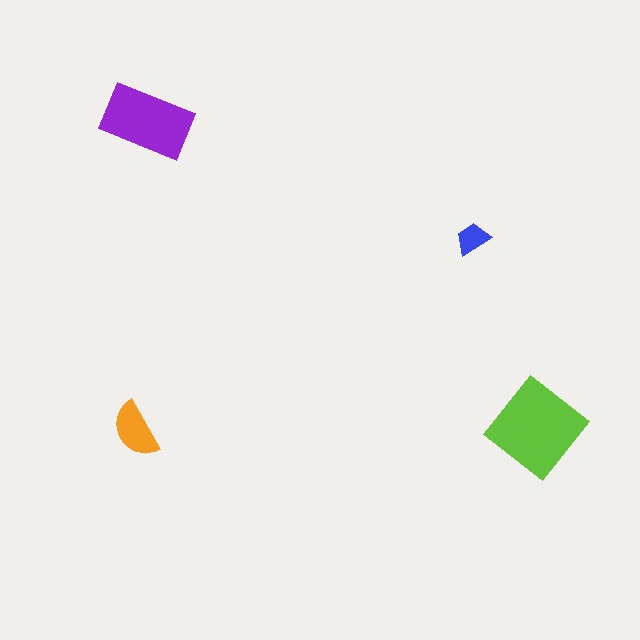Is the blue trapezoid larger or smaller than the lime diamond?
Smaller.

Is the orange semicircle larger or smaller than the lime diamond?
Smaller.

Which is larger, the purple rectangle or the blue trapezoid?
The purple rectangle.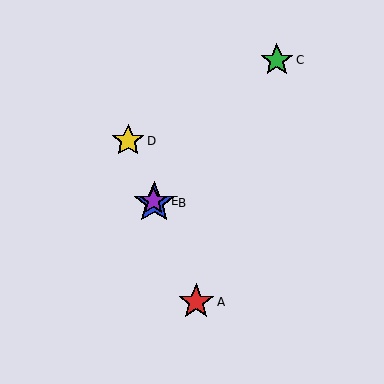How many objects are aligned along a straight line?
4 objects (A, B, D, E) are aligned along a straight line.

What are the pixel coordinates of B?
Object B is at (154, 203).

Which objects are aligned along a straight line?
Objects A, B, D, E are aligned along a straight line.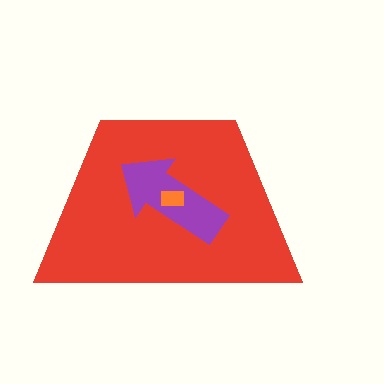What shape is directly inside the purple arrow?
The orange rectangle.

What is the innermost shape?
The orange rectangle.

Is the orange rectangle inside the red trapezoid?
Yes.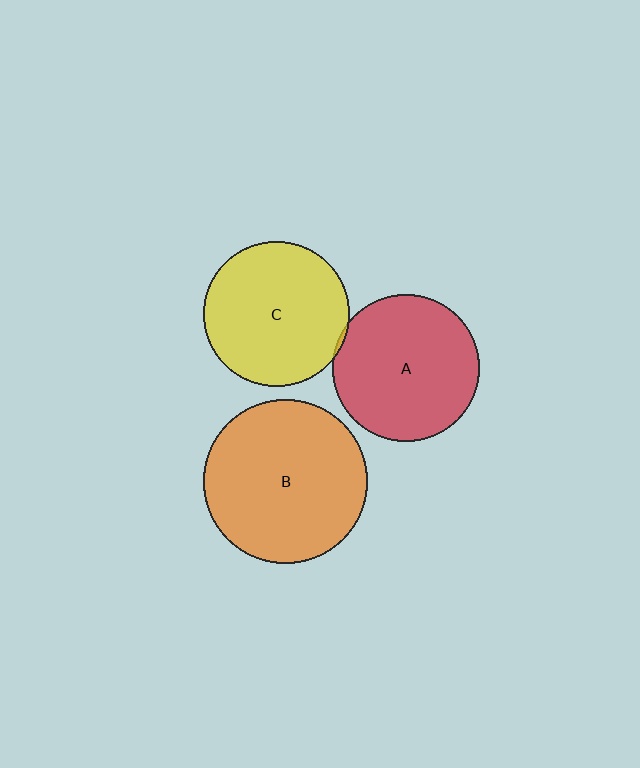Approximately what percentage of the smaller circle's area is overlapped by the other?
Approximately 5%.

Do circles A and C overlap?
Yes.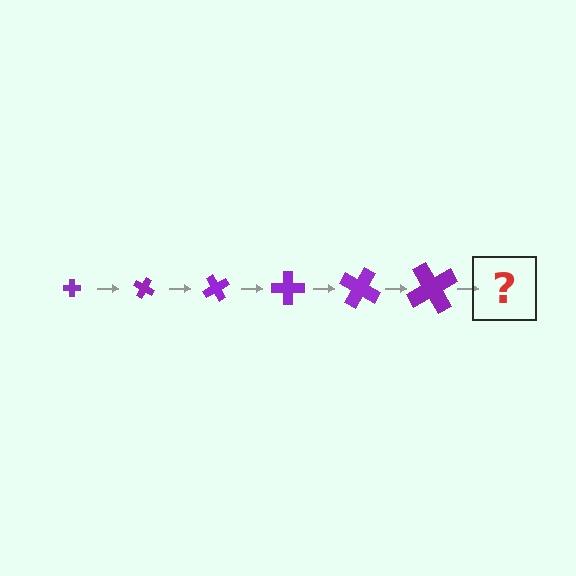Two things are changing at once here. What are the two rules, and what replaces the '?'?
The two rules are that the cross grows larger each step and it rotates 30 degrees each step. The '?' should be a cross, larger than the previous one and rotated 180 degrees from the start.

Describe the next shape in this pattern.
It should be a cross, larger than the previous one and rotated 180 degrees from the start.